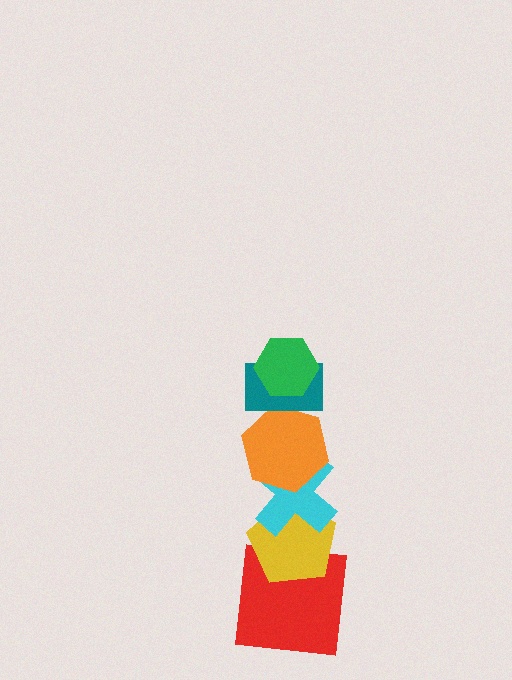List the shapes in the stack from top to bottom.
From top to bottom: the green hexagon, the teal rectangle, the orange hexagon, the cyan cross, the yellow pentagon, the red square.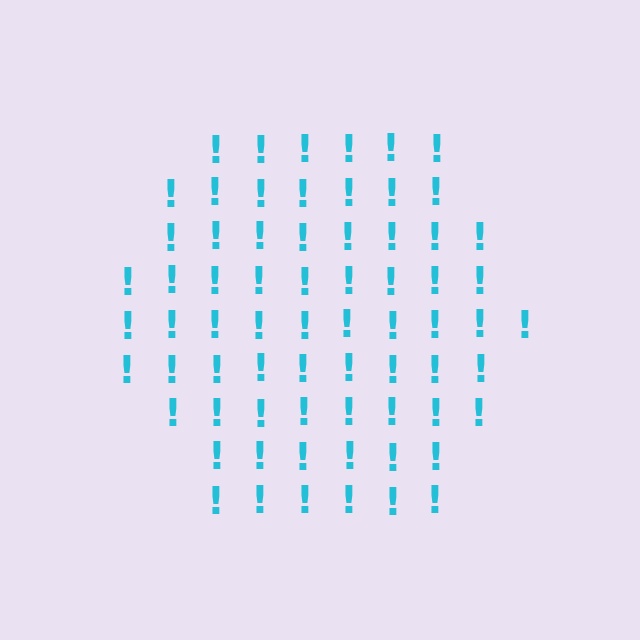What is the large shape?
The large shape is a hexagon.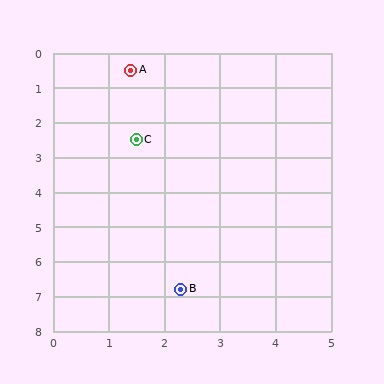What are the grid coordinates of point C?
Point C is at approximately (1.5, 2.5).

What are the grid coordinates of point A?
Point A is at approximately (1.4, 0.5).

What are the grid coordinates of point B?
Point B is at approximately (2.3, 6.8).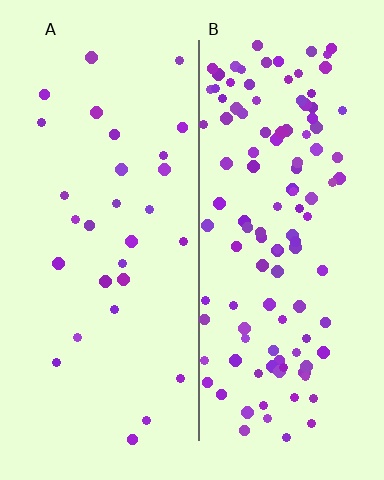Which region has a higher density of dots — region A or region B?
B (the right).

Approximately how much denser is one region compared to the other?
Approximately 4.0× — region B over region A.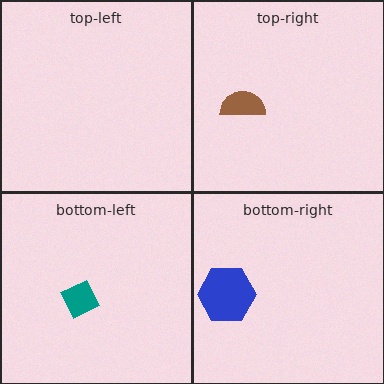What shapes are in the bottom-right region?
The blue hexagon.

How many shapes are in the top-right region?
1.